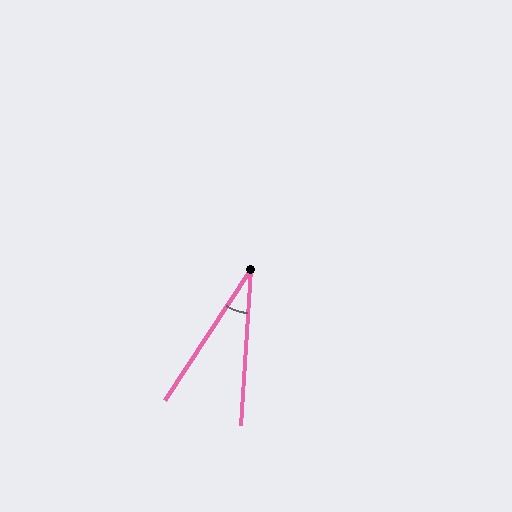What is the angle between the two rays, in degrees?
Approximately 30 degrees.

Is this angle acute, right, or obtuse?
It is acute.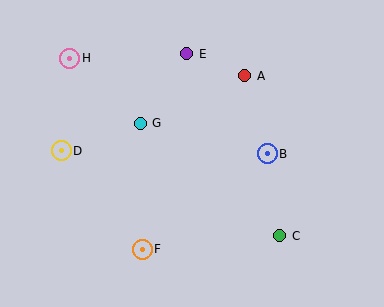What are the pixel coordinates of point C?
Point C is at (280, 236).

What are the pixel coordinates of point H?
Point H is at (70, 58).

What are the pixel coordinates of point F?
Point F is at (142, 249).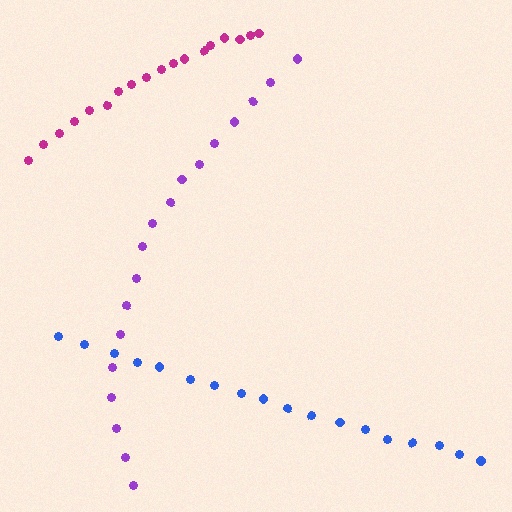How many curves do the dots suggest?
There are 3 distinct paths.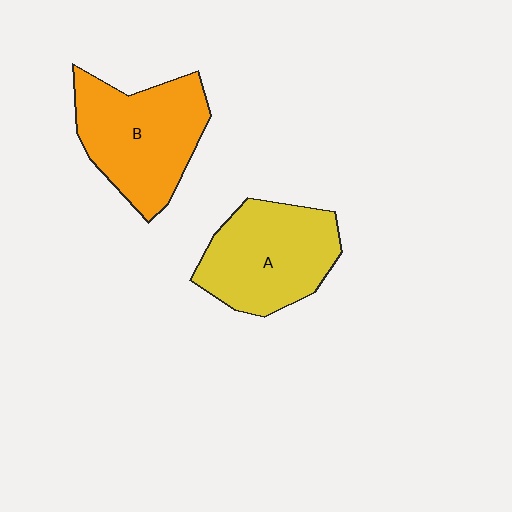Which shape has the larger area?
Shape B (orange).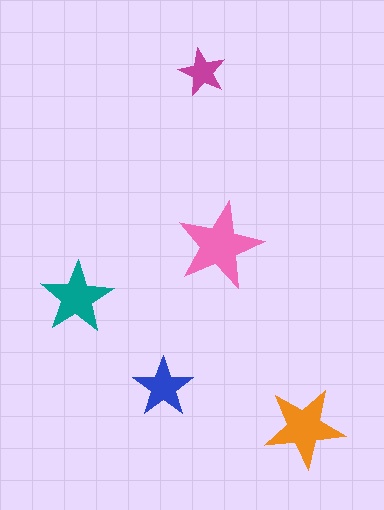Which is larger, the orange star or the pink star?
The pink one.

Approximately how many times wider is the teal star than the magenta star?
About 1.5 times wider.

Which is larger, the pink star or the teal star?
The pink one.